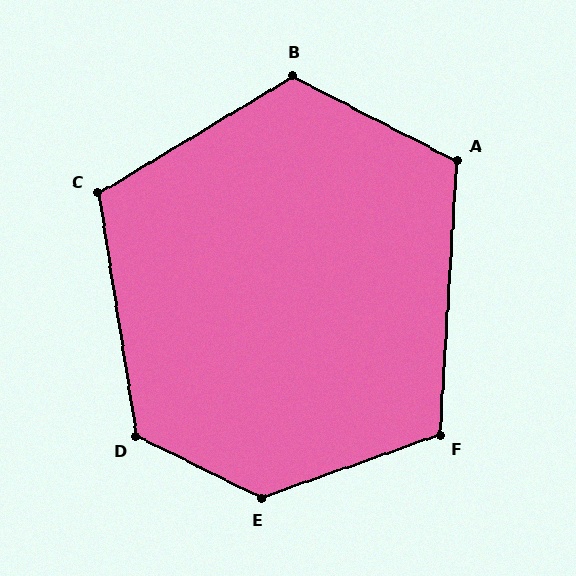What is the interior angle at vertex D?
Approximately 125 degrees (obtuse).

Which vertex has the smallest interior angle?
C, at approximately 112 degrees.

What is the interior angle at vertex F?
Approximately 113 degrees (obtuse).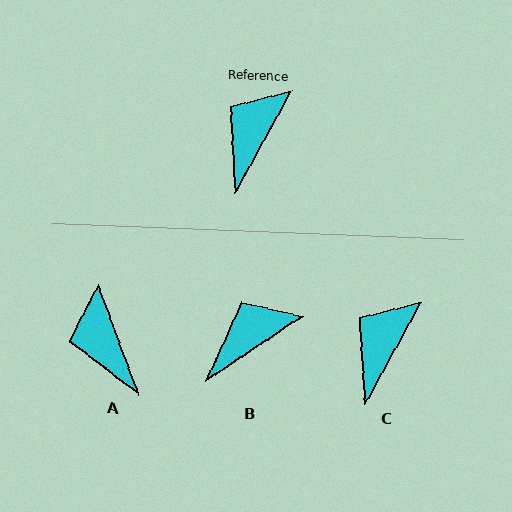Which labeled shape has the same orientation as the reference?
C.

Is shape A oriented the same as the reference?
No, it is off by about 50 degrees.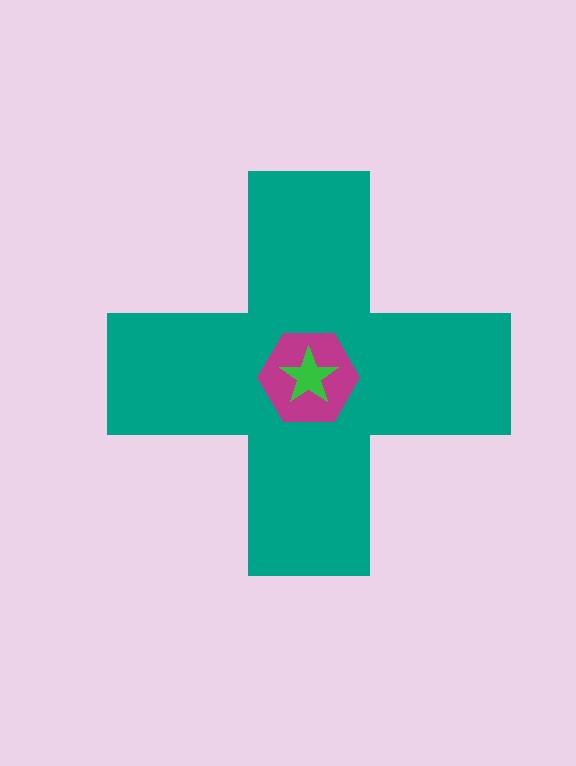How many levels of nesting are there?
3.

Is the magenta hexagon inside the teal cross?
Yes.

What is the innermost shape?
The green star.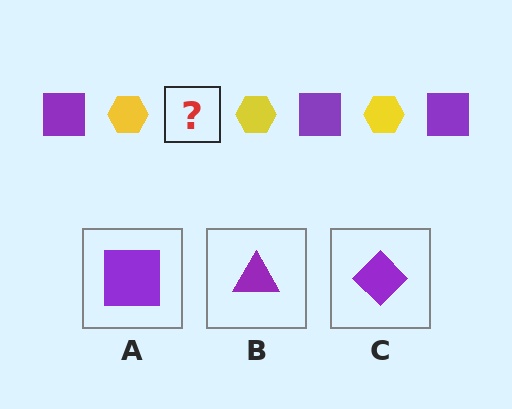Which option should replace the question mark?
Option A.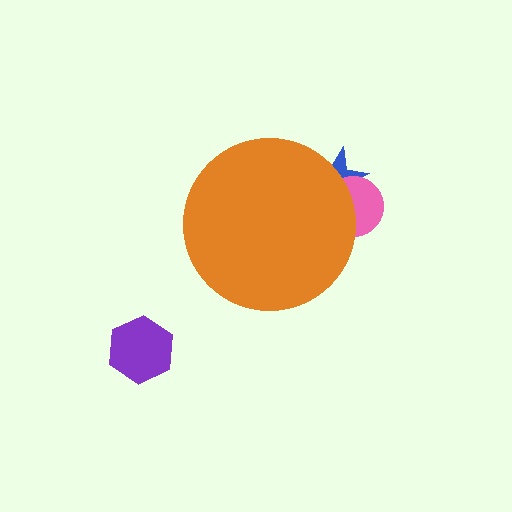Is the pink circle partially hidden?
Yes, the pink circle is partially hidden behind the orange circle.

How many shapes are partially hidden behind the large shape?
2 shapes are partially hidden.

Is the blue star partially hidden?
Yes, the blue star is partially hidden behind the orange circle.